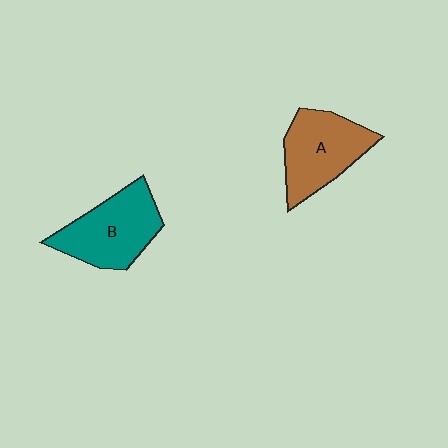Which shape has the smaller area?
Shape A (brown).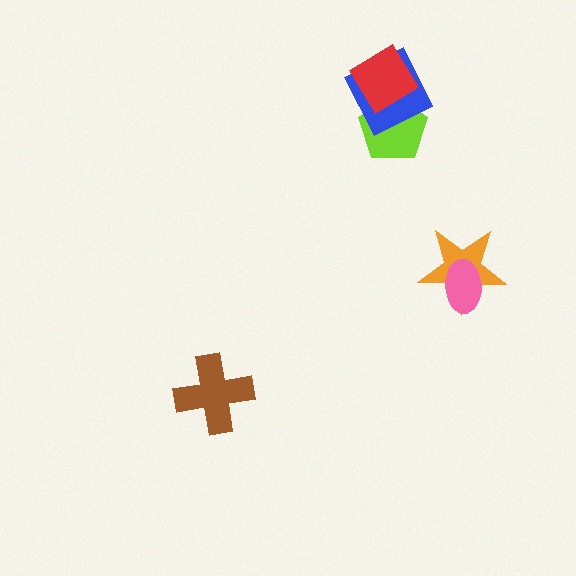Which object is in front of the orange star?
The pink ellipse is in front of the orange star.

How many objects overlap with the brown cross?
0 objects overlap with the brown cross.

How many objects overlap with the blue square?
2 objects overlap with the blue square.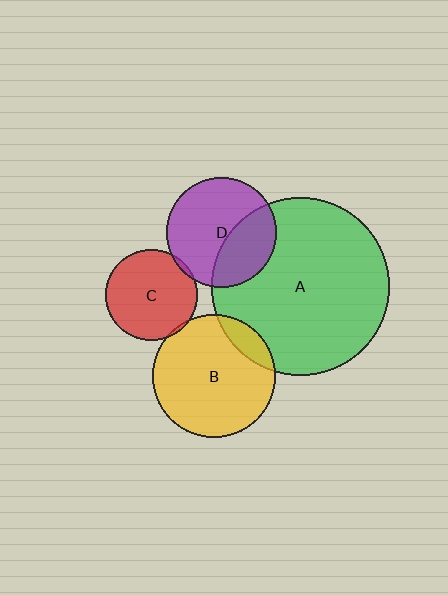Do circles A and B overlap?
Yes.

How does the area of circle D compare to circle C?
Approximately 1.5 times.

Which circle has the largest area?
Circle A (green).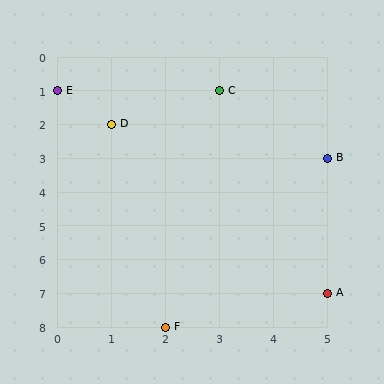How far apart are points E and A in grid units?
Points E and A are 5 columns and 6 rows apart (about 7.8 grid units diagonally).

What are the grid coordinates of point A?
Point A is at grid coordinates (5, 7).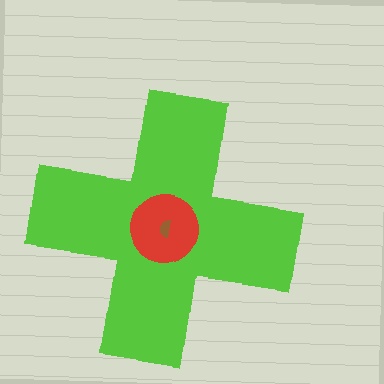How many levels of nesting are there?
3.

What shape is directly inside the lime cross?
The red circle.